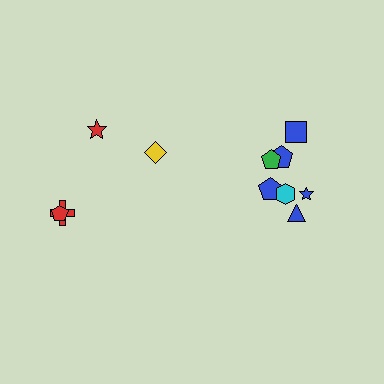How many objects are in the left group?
There are 4 objects.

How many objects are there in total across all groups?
There are 11 objects.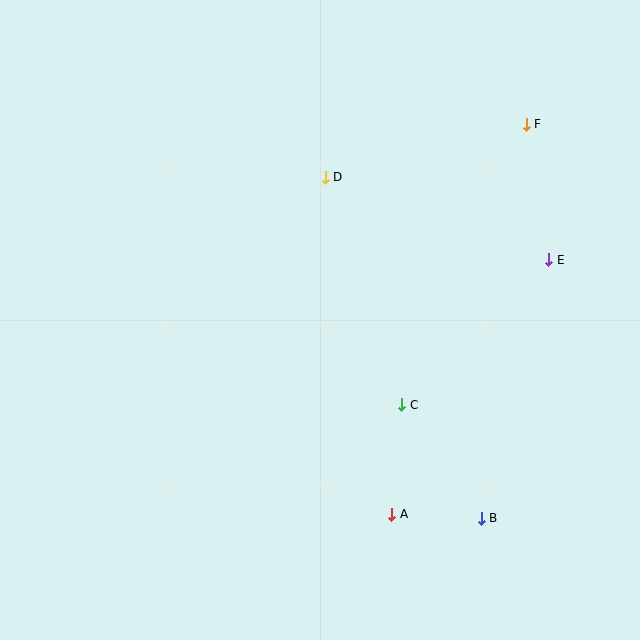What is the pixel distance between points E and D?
The distance between E and D is 238 pixels.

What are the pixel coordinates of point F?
Point F is at (526, 124).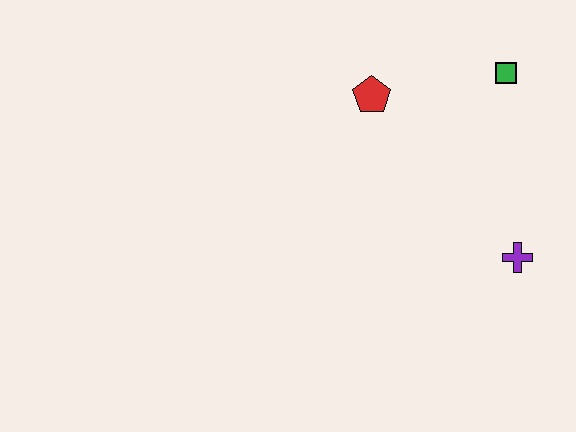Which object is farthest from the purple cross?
The red pentagon is farthest from the purple cross.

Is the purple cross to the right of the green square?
Yes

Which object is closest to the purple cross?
The green square is closest to the purple cross.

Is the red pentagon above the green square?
No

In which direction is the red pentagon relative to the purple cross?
The red pentagon is above the purple cross.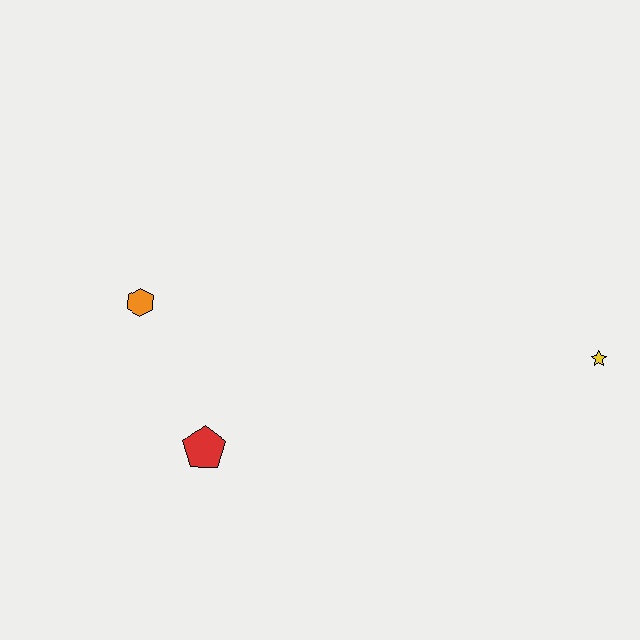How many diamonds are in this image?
There are no diamonds.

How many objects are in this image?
There are 3 objects.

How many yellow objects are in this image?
There is 1 yellow object.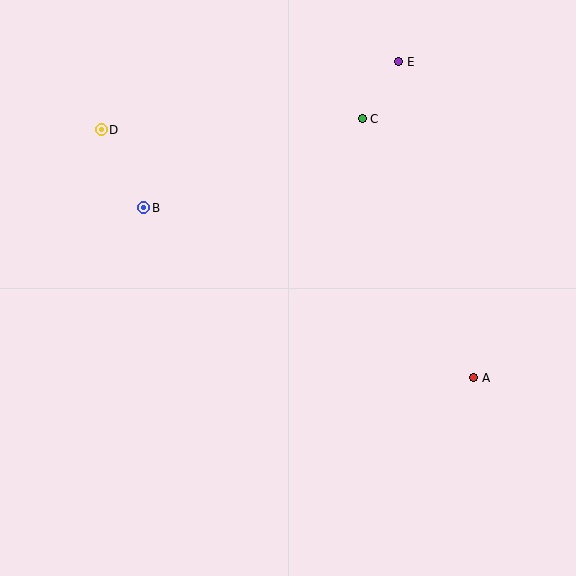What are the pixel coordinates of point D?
Point D is at (101, 130).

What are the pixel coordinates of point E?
Point E is at (399, 62).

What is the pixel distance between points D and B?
The distance between D and B is 89 pixels.